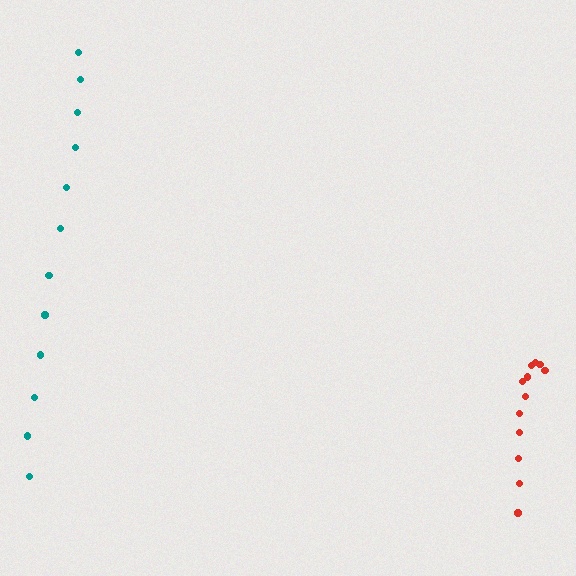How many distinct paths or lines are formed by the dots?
There are 2 distinct paths.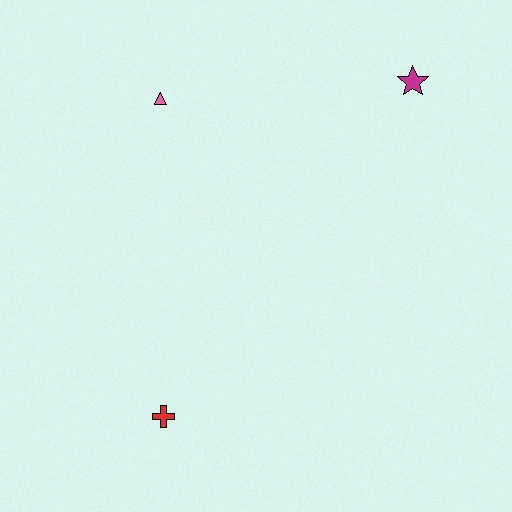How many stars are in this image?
There is 1 star.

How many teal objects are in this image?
There are no teal objects.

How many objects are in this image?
There are 3 objects.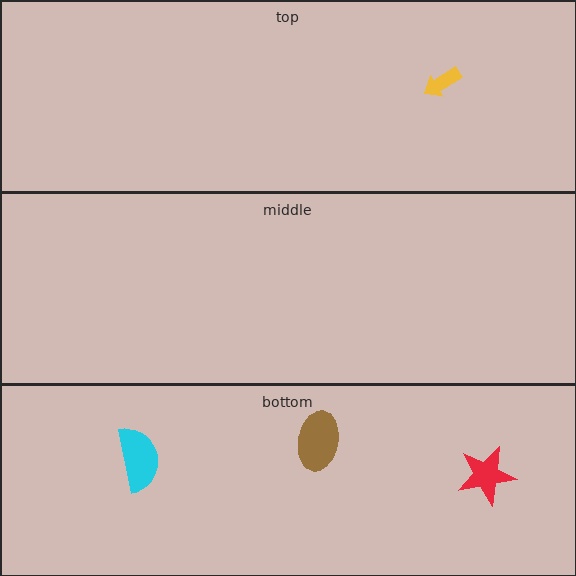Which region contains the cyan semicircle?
The bottom region.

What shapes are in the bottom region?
The cyan semicircle, the red star, the brown ellipse.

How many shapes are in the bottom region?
3.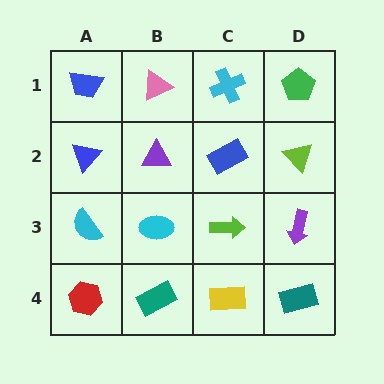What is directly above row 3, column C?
A blue rectangle.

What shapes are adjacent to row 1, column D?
A lime triangle (row 2, column D), a cyan cross (row 1, column C).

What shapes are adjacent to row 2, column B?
A pink triangle (row 1, column B), a cyan ellipse (row 3, column B), a blue triangle (row 2, column A), a blue rectangle (row 2, column C).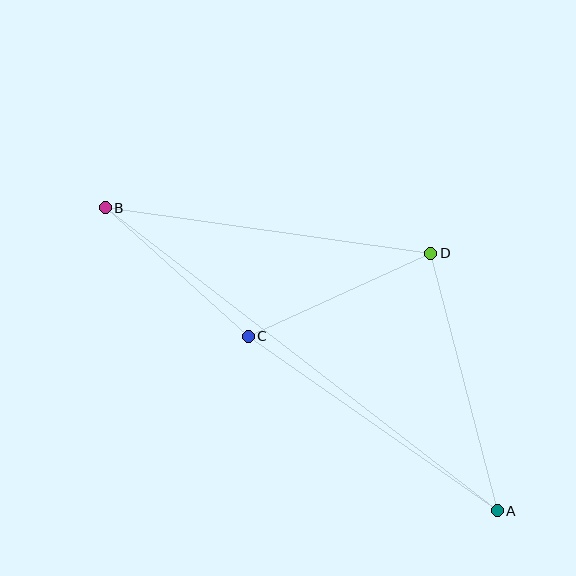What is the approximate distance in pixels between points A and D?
The distance between A and D is approximately 266 pixels.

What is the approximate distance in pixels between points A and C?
The distance between A and C is approximately 304 pixels.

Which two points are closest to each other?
Points B and C are closest to each other.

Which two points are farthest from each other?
Points A and B are farthest from each other.